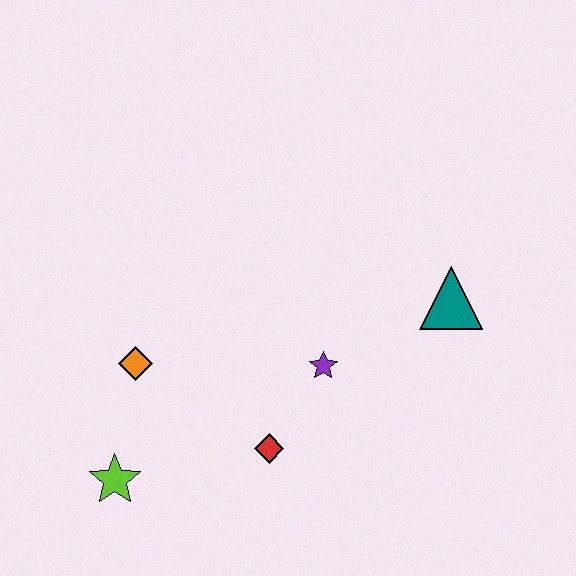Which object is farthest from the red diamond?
The teal triangle is farthest from the red diamond.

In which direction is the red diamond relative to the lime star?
The red diamond is to the right of the lime star.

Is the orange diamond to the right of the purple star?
No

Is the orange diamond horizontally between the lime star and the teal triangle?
Yes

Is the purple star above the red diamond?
Yes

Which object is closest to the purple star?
The red diamond is closest to the purple star.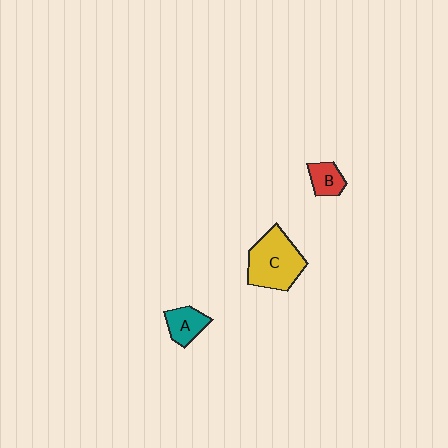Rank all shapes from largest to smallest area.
From largest to smallest: C (yellow), A (teal), B (red).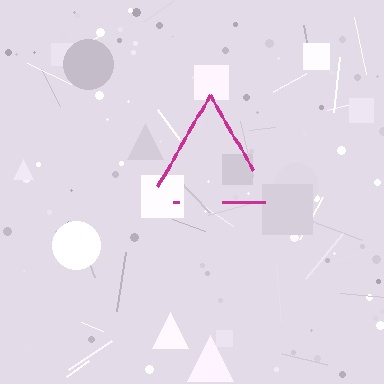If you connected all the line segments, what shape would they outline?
They would outline a triangle.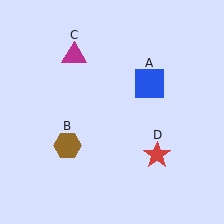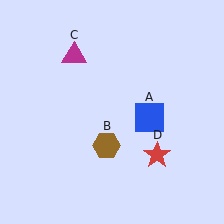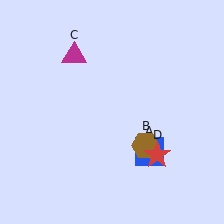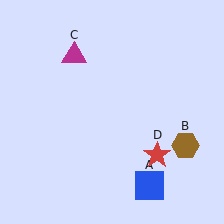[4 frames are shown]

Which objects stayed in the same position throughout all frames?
Magenta triangle (object C) and red star (object D) remained stationary.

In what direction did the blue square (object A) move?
The blue square (object A) moved down.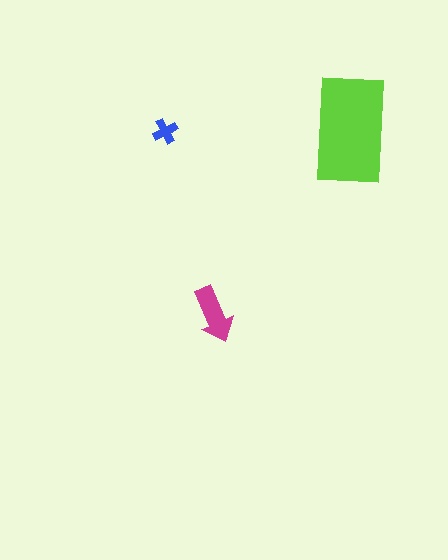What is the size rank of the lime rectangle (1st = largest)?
1st.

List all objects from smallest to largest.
The blue cross, the magenta arrow, the lime rectangle.